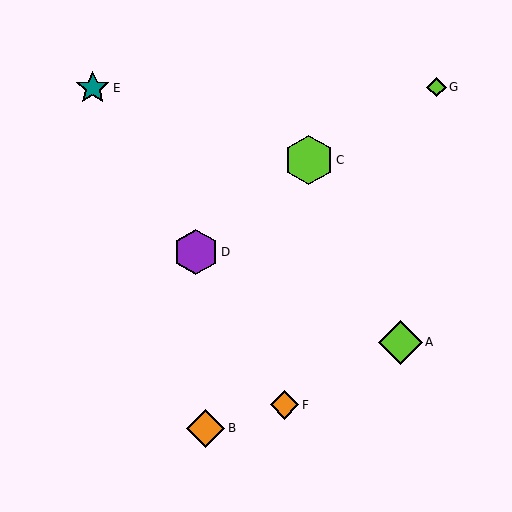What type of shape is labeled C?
Shape C is a lime hexagon.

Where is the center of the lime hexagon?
The center of the lime hexagon is at (309, 160).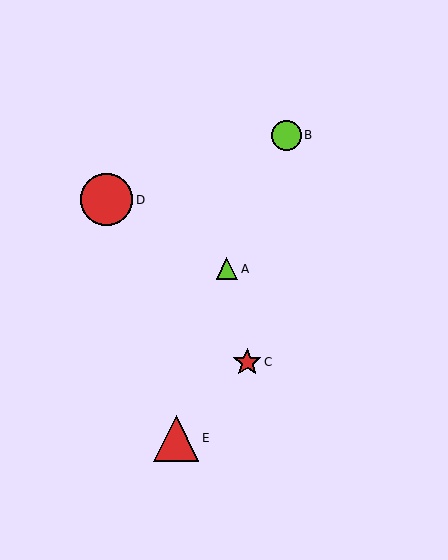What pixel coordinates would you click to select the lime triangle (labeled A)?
Click at (227, 269) to select the lime triangle A.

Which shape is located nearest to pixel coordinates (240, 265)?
The lime triangle (labeled A) at (227, 269) is nearest to that location.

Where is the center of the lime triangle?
The center of the lime triangle is at (227, 269).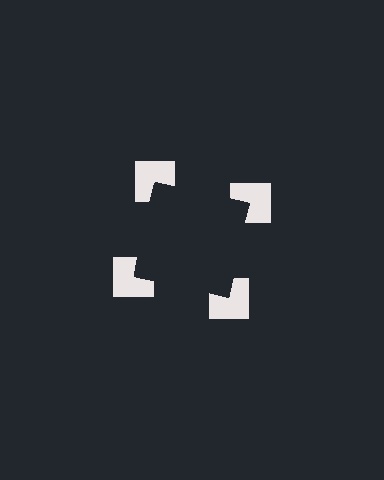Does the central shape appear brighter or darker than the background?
It typically appears slightly darker than the background, even though no actual brightness change is drawn.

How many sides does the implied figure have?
4 sides.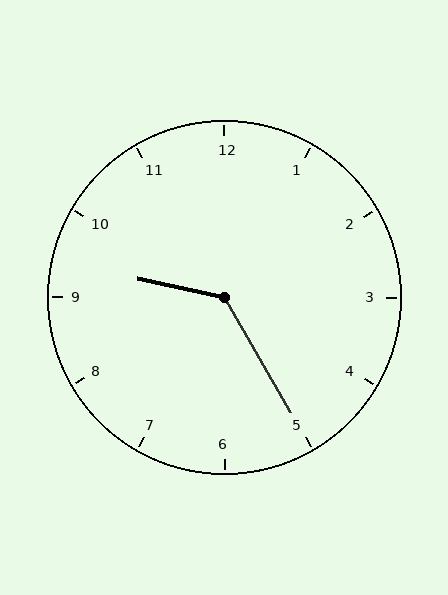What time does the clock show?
9:25.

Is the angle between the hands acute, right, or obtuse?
It is obtuse.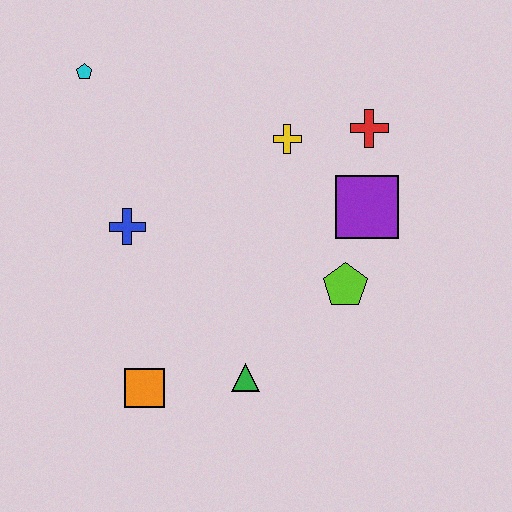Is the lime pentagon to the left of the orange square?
No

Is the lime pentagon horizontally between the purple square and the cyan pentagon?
Yes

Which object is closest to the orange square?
The green triangle is closest to the orange square.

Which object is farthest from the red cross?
The orange square is farthest from the red cross.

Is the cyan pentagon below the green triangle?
No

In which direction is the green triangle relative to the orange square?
The green triangle is to the right of the orange square.